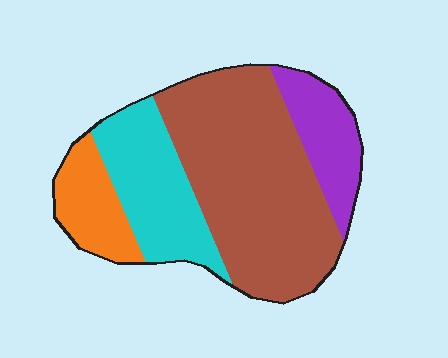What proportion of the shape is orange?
Orange takes up about one eighth (1/8) of the shape.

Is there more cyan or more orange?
Cyan.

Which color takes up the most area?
Brown, at roughly 50%.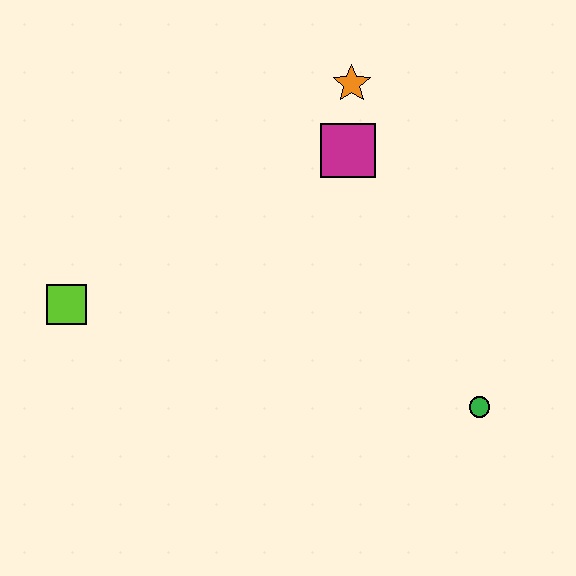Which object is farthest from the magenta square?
The lime square is farthest from the magenta square.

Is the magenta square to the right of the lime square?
Yes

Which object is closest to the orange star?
The magenta square is closest to the orange star.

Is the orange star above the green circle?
Yes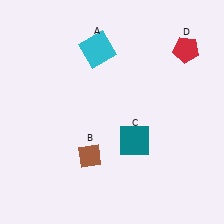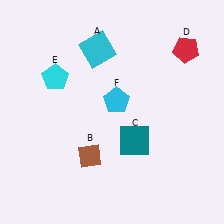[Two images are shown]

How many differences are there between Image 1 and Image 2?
There are 2 differences between the two images.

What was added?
A cyan pentagon (E), a cyan pentagon (F) were added in Image 2.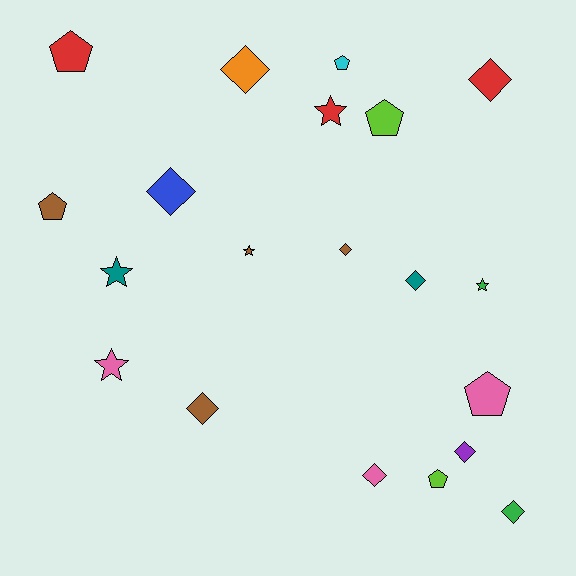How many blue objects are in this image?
There is 1 blue object.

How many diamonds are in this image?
There are 9 diamonds.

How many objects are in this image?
There are 20 objects.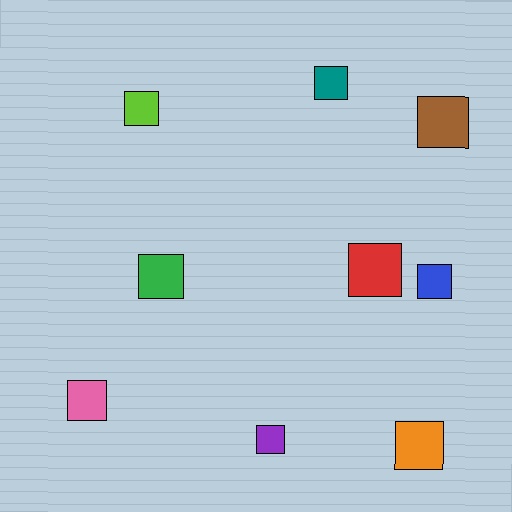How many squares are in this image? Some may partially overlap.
There are 9 squares.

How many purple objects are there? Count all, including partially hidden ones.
There is 1 purple object.